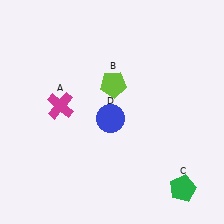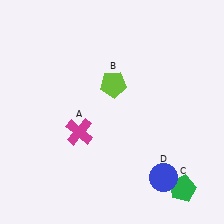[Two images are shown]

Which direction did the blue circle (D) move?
The blue circle (D) moved down.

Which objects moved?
The objects that moved are: the magenta cross (A), the blue circle (D).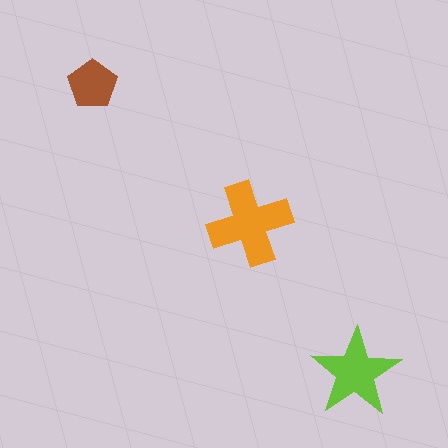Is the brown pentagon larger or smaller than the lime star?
Smaller.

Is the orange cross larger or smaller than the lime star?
Larger.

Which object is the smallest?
The brown pentagon.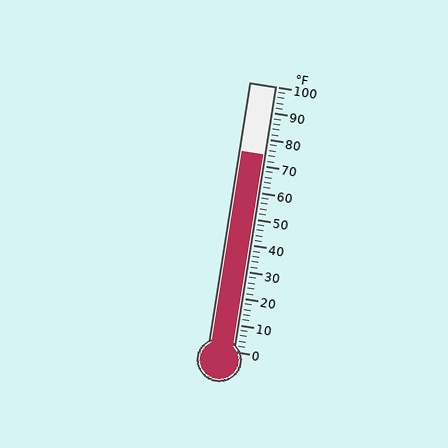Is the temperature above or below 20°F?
The temperature is above 20°F.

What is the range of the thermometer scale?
The thermometer scale ranges from 0°F to 100°F.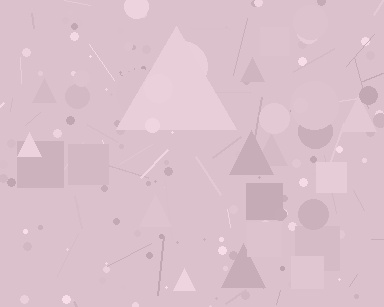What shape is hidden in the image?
A triangle is hidden in the image.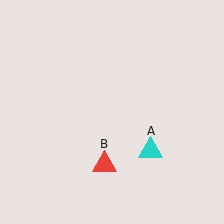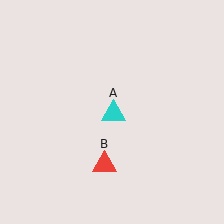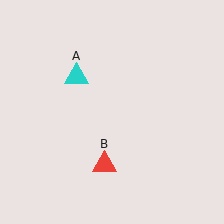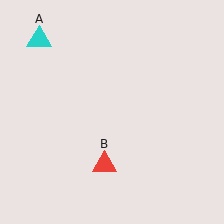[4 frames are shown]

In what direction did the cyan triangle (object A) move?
The cyan triangle (object A) moved up and to the left.